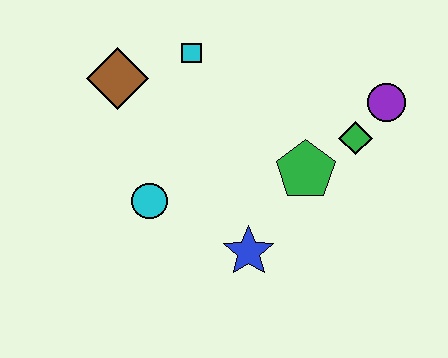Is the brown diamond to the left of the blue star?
Yes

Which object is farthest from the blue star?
The brown diamond is farthest from the blue star.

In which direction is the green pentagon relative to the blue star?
The green pentagon is above the blue star.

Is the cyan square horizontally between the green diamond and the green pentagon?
No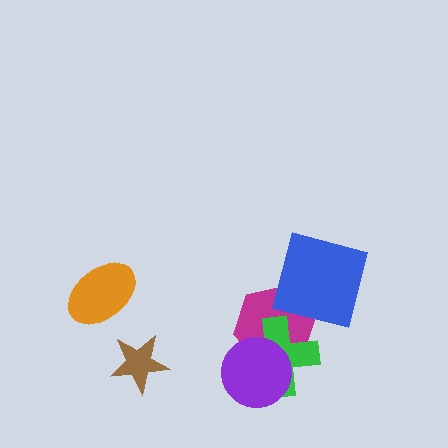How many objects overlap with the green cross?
2 objects overlap with the green cross.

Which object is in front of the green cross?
The purple circle is in front of the green cross.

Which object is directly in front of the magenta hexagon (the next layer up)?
The green cross is directly in front of the magenta hexagon.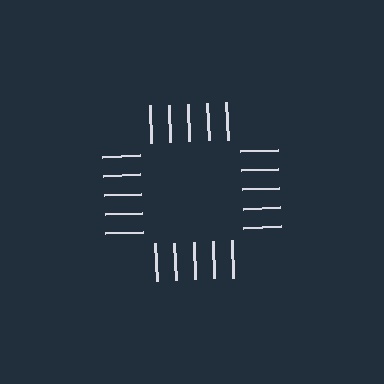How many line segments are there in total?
20 — 5 along each of the 4 edges.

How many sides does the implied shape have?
4 sides — the line-ends trace a square.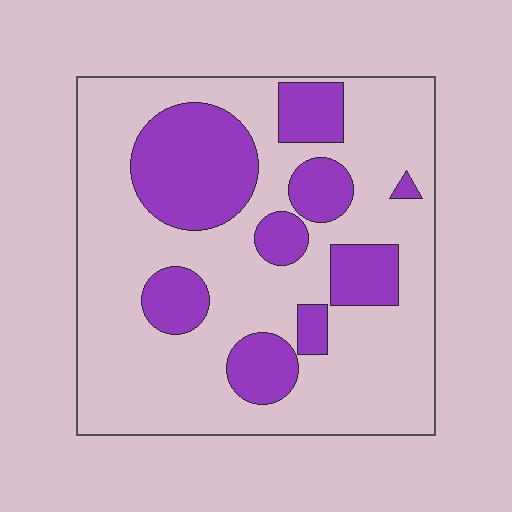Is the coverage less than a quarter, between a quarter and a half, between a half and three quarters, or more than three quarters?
Between a quarter and a half.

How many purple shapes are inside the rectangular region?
9.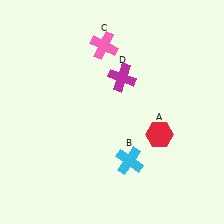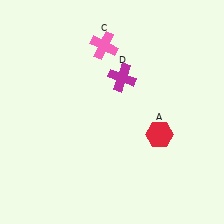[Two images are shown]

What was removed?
The cyan cross (B) was removed in Image 2.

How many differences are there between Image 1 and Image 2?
There is 1 difference between the two images.